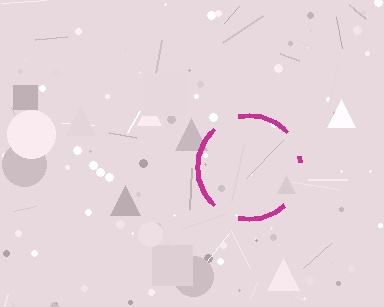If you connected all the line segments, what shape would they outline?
They would outline a circle.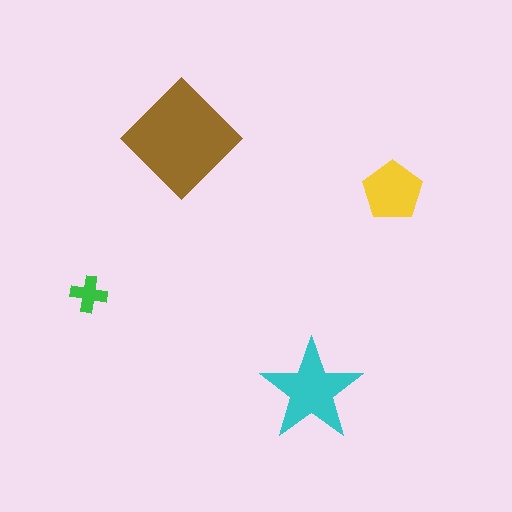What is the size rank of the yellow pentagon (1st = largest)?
3rd.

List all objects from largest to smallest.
The brown diamond, the cyan star, the yellow pentagon, the green cross.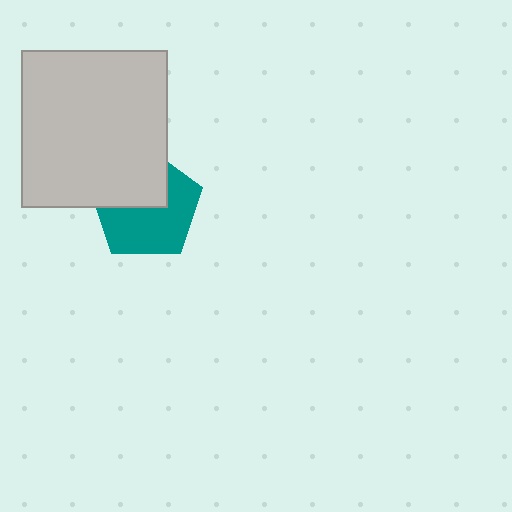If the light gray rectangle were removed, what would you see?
You would see the complete teal pentagon.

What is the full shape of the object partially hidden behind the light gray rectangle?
The partially hidden object is a teal pentagon.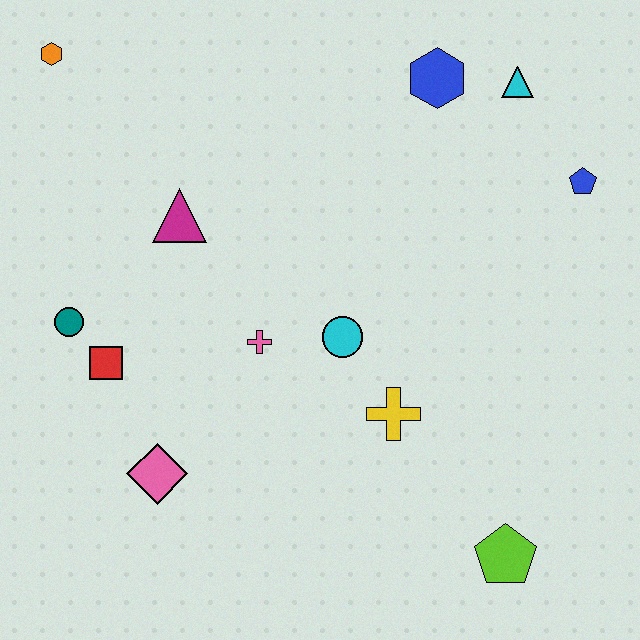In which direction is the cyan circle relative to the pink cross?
The cyan circle is to the right of the pink cross.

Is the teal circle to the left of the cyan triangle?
Yes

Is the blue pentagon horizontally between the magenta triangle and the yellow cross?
No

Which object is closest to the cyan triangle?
The blue hexagon is closest to the cyan triangle.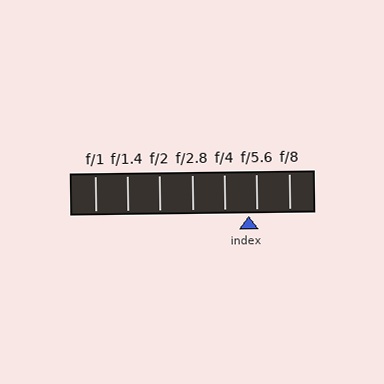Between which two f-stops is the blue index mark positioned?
The index mark is between f/4 and f/5.6.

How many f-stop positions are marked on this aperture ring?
There are 7 f-stop positions marked.